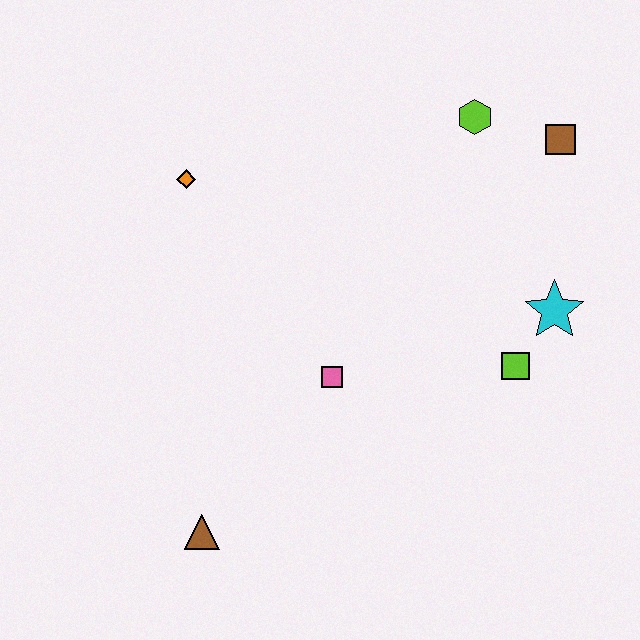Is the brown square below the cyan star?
No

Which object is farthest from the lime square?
The orange diamond is farthest from the lime square.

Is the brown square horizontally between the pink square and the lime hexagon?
No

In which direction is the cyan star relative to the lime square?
The cyan star is above the lime square.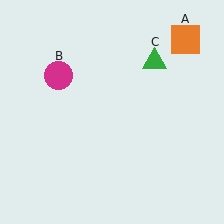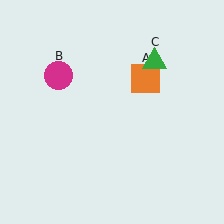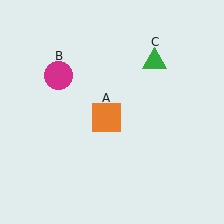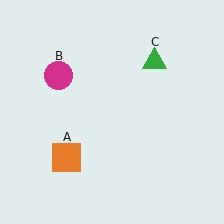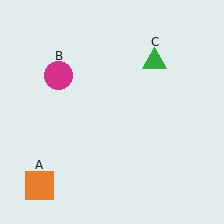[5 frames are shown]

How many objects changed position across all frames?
1 object changed position: orange square (object A).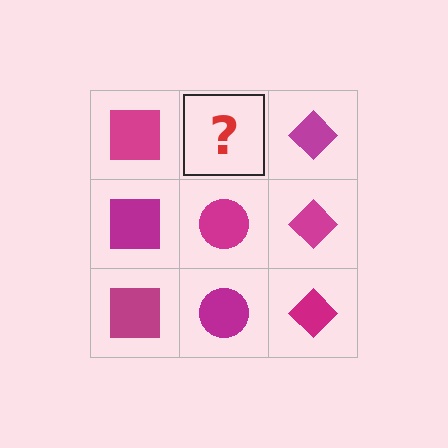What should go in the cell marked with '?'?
The missing cell should contain a magenta circle.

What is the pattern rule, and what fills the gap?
The rule is that each column has a consistent shape. The gap should be filled with a magenta circle.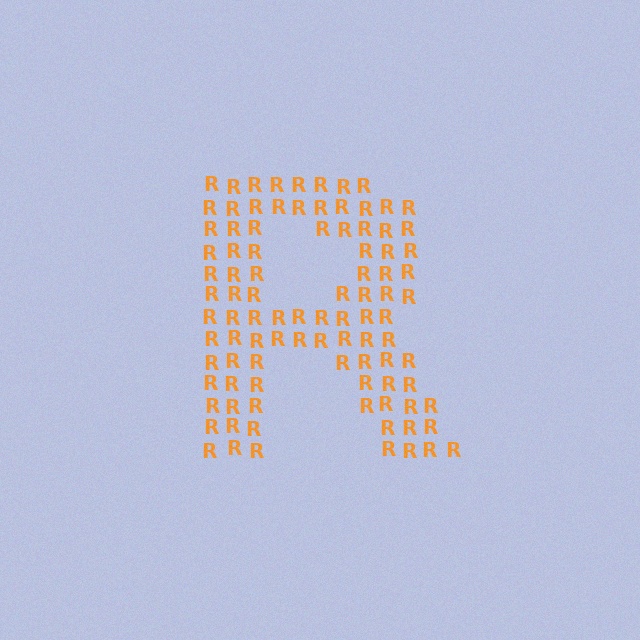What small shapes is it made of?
It is made of small letter R's.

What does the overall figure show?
The overall figure shows the letter R.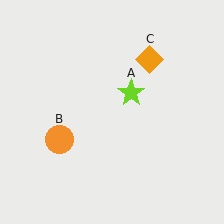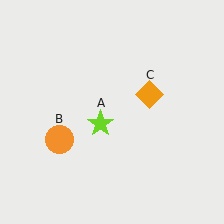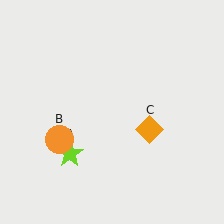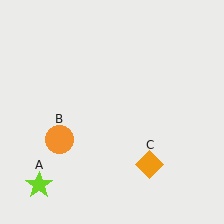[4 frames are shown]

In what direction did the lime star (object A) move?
The lime star (object A) moved down and to the left.